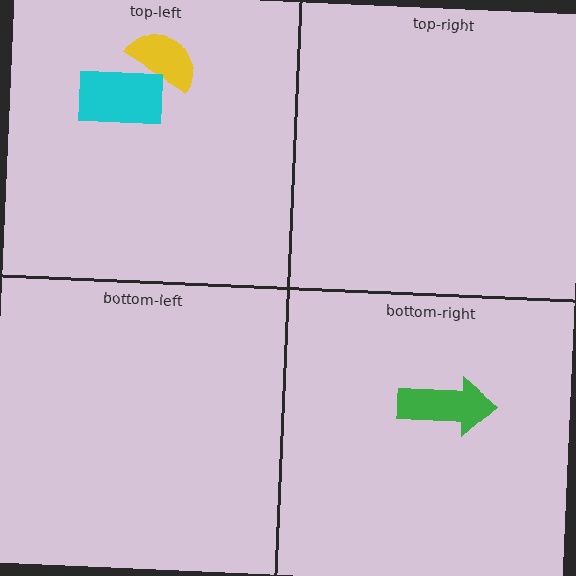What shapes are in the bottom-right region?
The green arrow.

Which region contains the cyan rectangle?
The top-left region.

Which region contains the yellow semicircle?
The top-left region.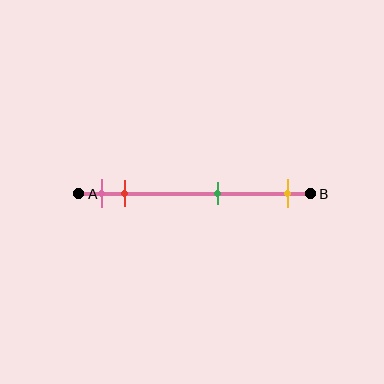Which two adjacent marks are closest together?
The pink and red marks are the closest adjacent pair.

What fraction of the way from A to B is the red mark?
The red mark is approximately 20% (0.2) of the way from A to B.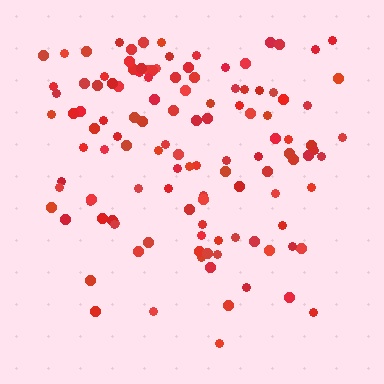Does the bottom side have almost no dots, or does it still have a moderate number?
Still a moderate number, just noticeably fewer than the top.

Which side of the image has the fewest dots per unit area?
The bottom.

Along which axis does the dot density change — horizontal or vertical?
Vertical.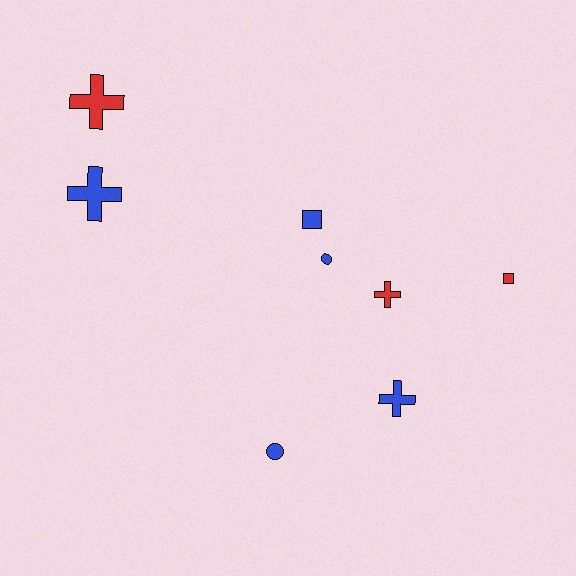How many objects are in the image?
There are 8 objects.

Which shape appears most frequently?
Cross, with 4 objects.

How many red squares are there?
There is 1 red square.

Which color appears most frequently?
Blue, with 5 objects.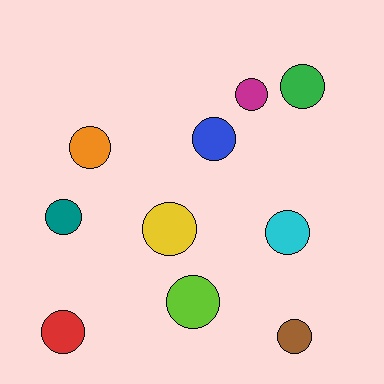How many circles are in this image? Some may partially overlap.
There are 10 circles.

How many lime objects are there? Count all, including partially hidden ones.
There is 1 lime object.